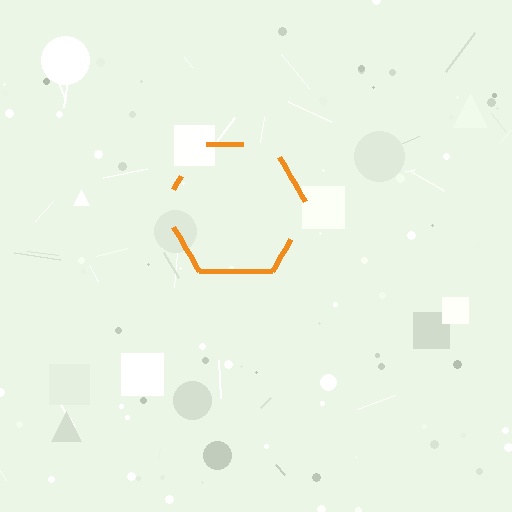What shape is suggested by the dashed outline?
The dashed outline suggests a hexagon.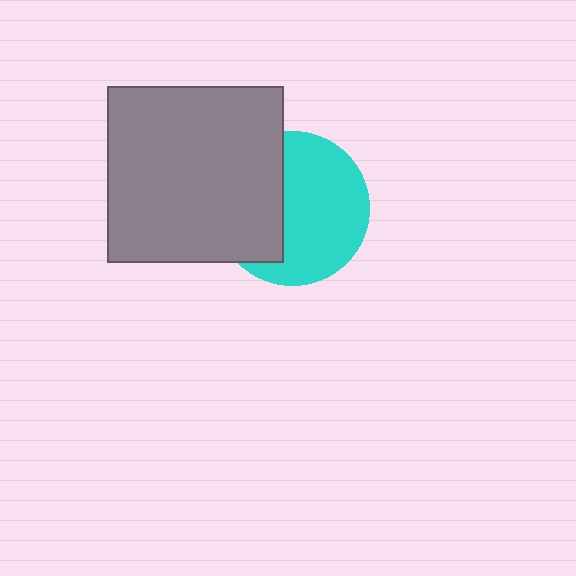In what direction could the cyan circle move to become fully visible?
The cyan circle could move right. That would shift it out from behind the gray square entirely.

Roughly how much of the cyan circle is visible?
About half of it is visible (roughly 61%).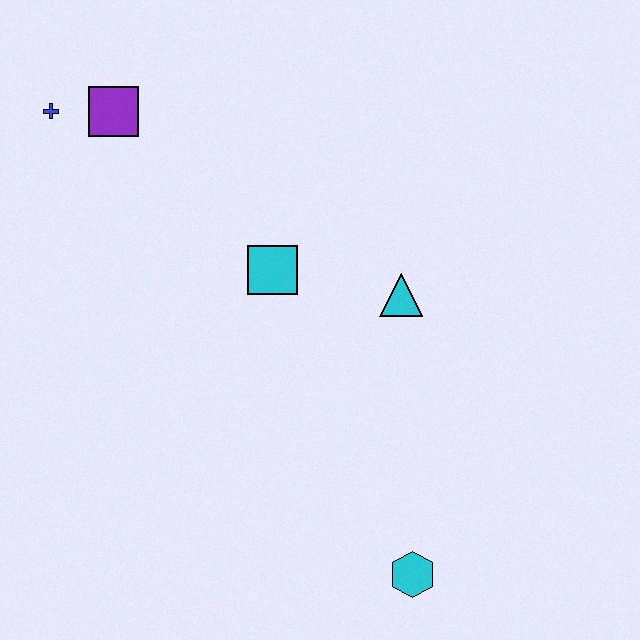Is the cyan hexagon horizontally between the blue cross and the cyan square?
No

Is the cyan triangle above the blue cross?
No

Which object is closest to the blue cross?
The purple square is closest to the blue cross.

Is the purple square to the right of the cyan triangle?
No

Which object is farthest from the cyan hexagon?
The blue cross is farthest from the cyan hexagon.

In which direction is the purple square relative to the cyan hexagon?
The purple square is above the cyan hexagon.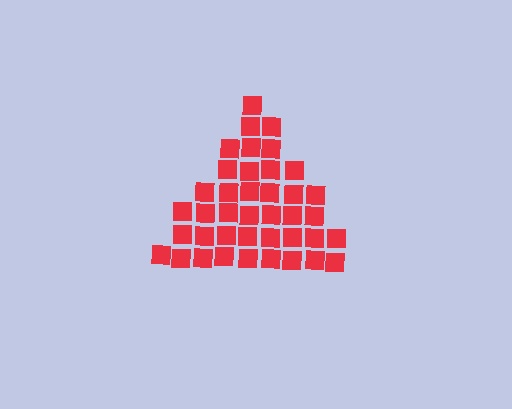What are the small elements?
The small elements are squares.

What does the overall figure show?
The overall figure shows a triangle.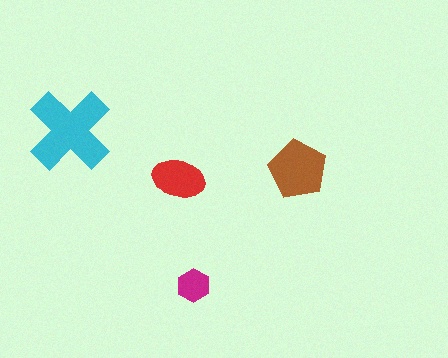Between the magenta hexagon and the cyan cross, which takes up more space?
The cyan cross.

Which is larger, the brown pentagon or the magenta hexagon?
The brown pentagon.